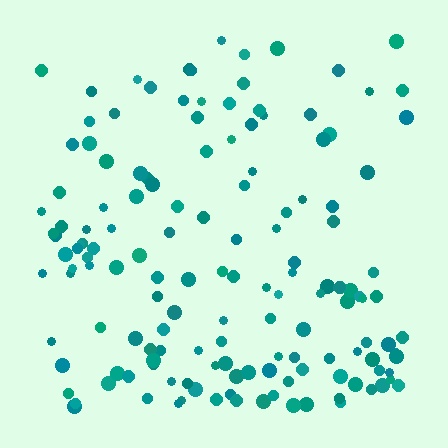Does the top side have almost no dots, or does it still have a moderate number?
Still a moderate number, just noticeably fewer than the bottom.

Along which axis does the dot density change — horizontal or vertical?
Vertical.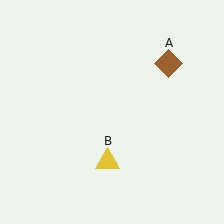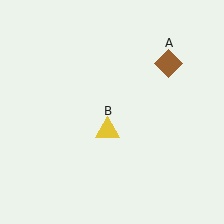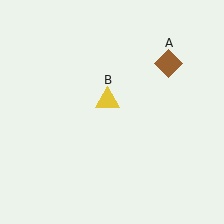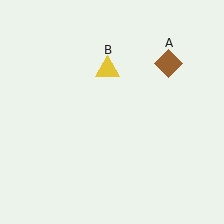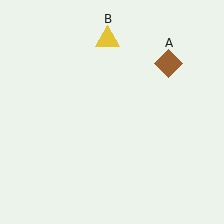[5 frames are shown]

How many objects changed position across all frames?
1 object changed position: yellow triangle (object B).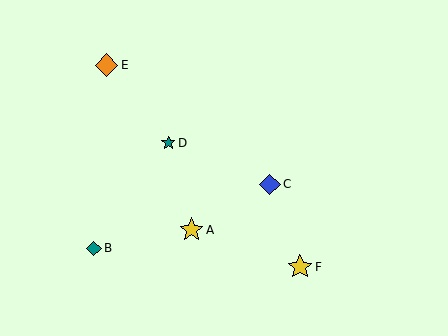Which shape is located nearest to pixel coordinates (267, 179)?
The blue diamond (labeled C) at (270, 184) is nearest to that location.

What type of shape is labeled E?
Shape E is an orange diamond.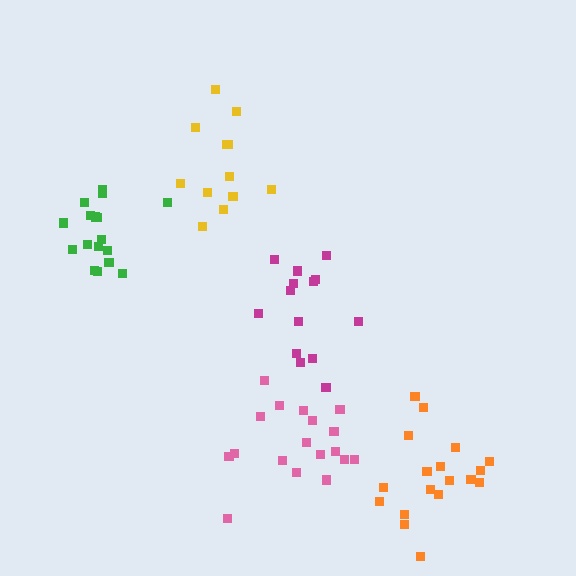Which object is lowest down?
The orange cluster is bottommost.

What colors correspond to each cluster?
The clusters are colored: green, orange, pink, yellow, magenta.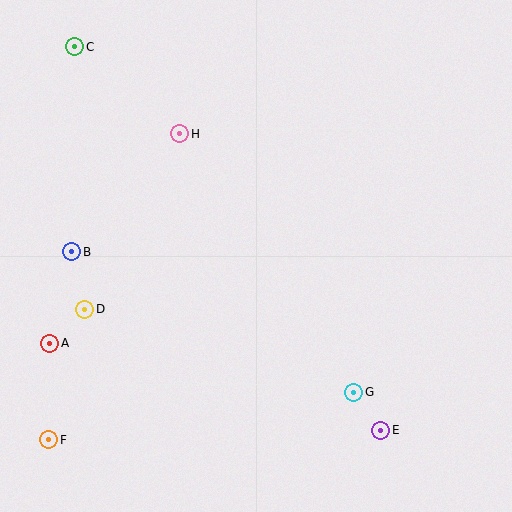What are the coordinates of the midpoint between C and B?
The midpoint between C and B is at (73, 149).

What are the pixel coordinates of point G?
Point G is at (354, 392).